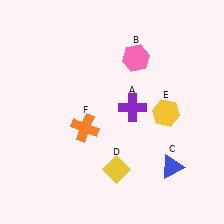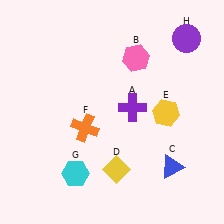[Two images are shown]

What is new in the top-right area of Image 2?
A purple circle (H) was added in the top-right area of Image 2.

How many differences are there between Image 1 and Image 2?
There are 2 differences between the two images.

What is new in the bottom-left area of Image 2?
A cyan hexagon (G) was added in the bottom-left area of Image 2.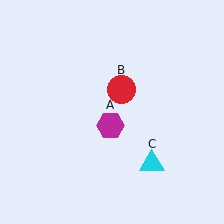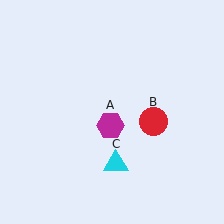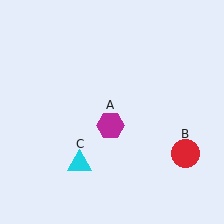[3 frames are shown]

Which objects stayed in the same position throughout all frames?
Magenta hexagon (object A) remained stationary.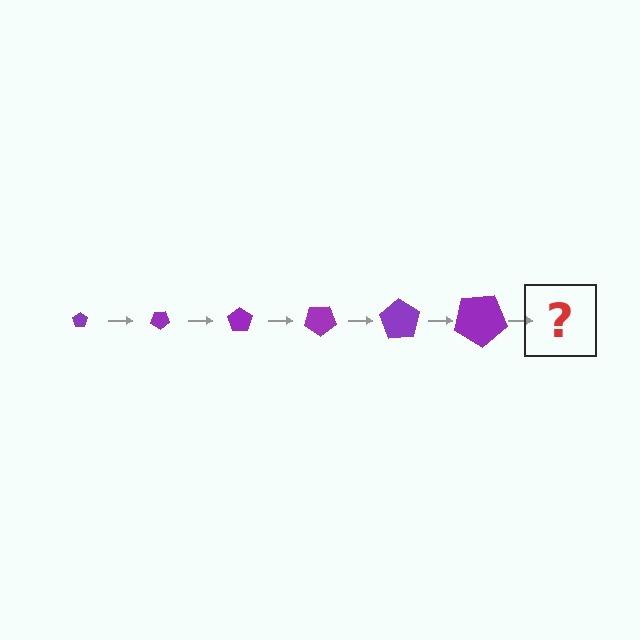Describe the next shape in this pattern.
It should be a pentagon, larger than the previous one and rotated 210 degrees from the start.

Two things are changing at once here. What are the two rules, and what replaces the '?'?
The two rules are that the pentagon grows larger each step and it rotates 35 degrees each step. The '?' should be a pentagon, larger than the previous one and rotated 210 degrees from the start.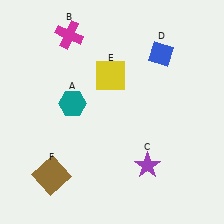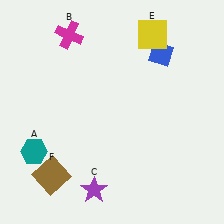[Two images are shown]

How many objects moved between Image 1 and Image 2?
3 objects moved between the two images.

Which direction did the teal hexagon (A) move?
The teal hexagon (A) moved down.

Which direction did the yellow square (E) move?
The yellow square (E) moved right.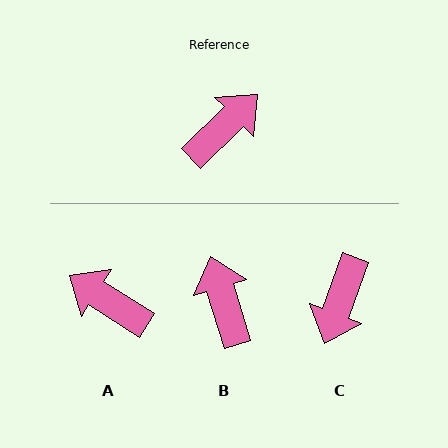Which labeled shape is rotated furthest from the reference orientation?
C, about 154 degrees away.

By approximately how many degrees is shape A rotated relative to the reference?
Approximately 103 degrees counter-clockwise.